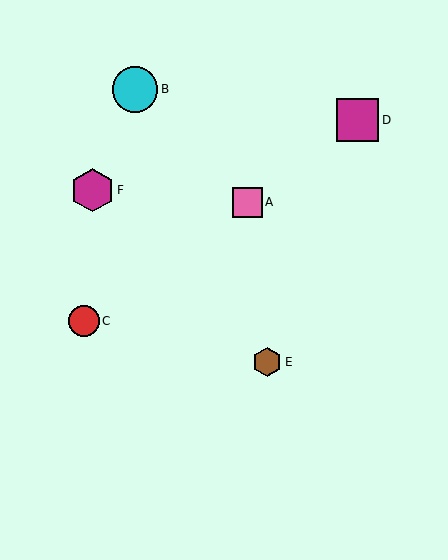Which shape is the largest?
The cyan circle (labeled B) is the largest.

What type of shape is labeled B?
Shape B is a cyan circle.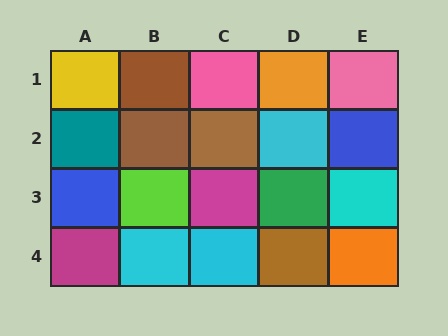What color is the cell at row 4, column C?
Cyan.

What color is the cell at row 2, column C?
Brown.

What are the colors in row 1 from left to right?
Yellow, brown, pink, orange, pink.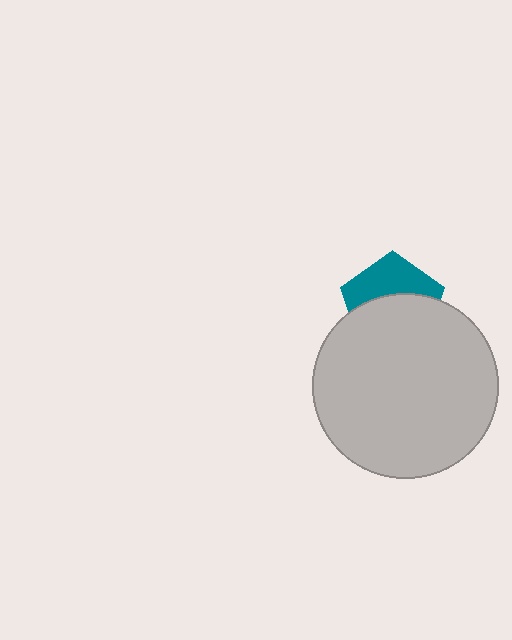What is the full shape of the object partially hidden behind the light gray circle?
The partially hidden object is a teal pentagon.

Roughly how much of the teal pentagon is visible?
A small part of it is visible (roughly 42%).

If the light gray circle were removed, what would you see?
You would see the complete teal pentagon.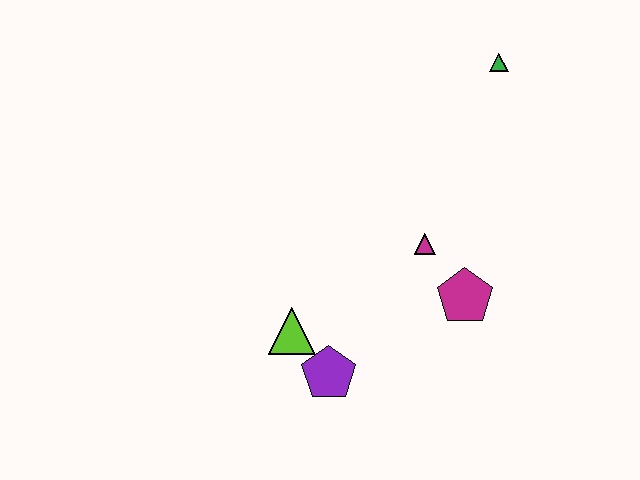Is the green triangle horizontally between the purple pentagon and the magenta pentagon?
No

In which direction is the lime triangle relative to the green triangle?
The lime triangle is below the green triangle.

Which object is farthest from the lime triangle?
The green triangle is farthest from the lime triangle.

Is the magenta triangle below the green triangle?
Yes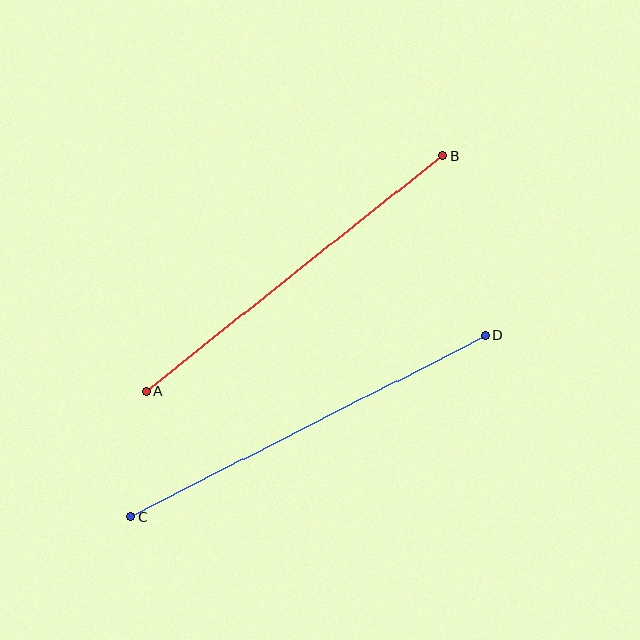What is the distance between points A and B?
The distance is approximately 379 pixels.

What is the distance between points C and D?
The distance is approximately 398 pixels.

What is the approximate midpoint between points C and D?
The midpoint is at approximately (308, 426) pixels.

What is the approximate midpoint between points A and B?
The midpoint is at approximately (294, 273) pixels.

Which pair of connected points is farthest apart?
Points C and D are farthest apart.